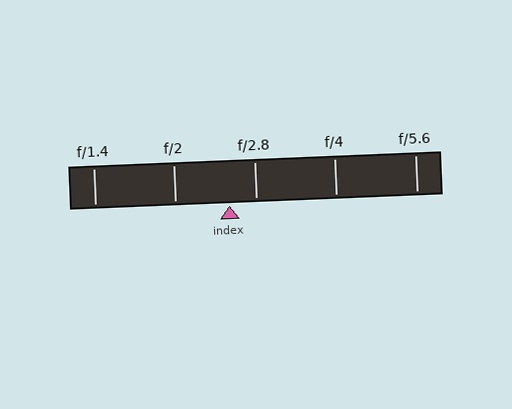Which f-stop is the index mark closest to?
The index mark is closest to f/2.8.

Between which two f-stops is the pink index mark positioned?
The index mark is between f/2 and f/2.8.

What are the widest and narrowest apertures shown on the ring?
The widest aperture shown is f/1.4 and the narrowest is f/5.6.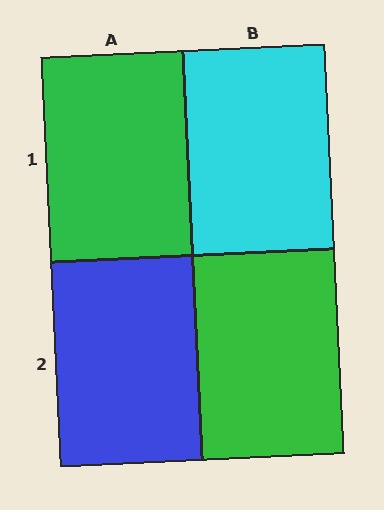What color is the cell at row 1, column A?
Green.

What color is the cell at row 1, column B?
Cyan.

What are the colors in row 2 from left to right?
Blue, green.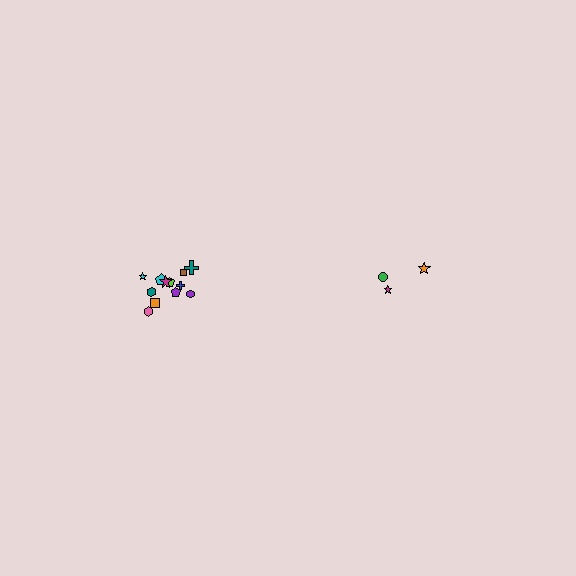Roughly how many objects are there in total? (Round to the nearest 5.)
Roughly 15 objects in total.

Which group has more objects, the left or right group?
The left group.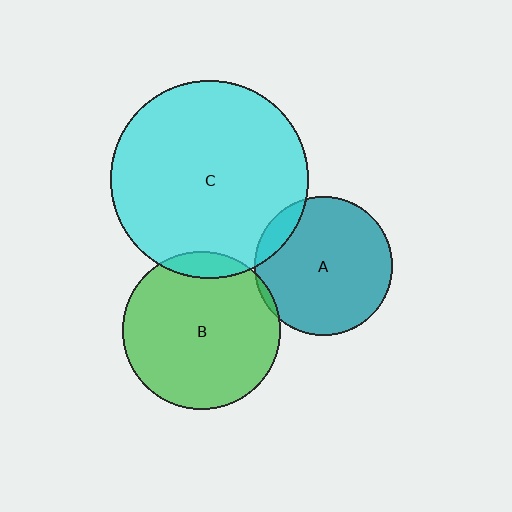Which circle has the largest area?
Circle C (cyan).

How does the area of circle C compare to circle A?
Approximately 2.0 times.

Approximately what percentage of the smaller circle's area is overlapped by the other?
Approximately 10%.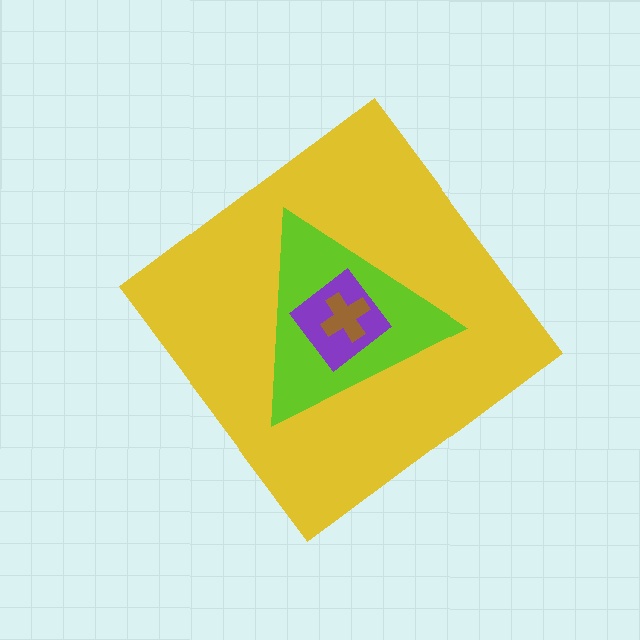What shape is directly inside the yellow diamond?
The lime triangle.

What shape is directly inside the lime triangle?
The purple diamond.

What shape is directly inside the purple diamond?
The brown cross.